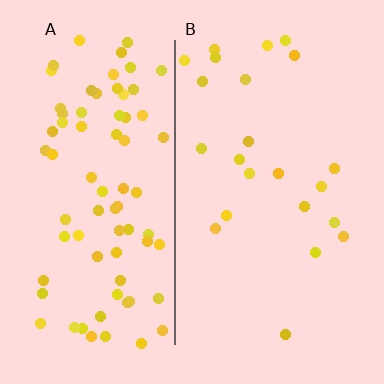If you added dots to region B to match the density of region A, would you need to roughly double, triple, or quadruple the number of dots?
Approximately triple.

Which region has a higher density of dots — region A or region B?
A (the left).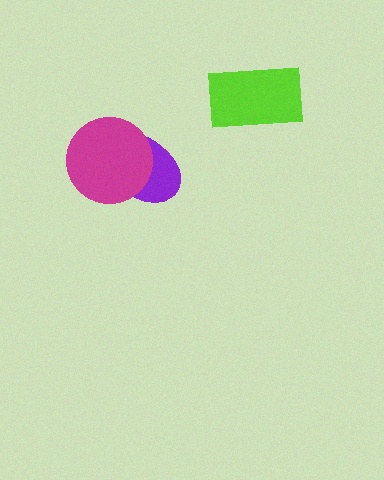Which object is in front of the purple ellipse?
The magenta circle is in front of the purple ellipse.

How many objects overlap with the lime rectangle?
0 objects overlap with the lime rectangle.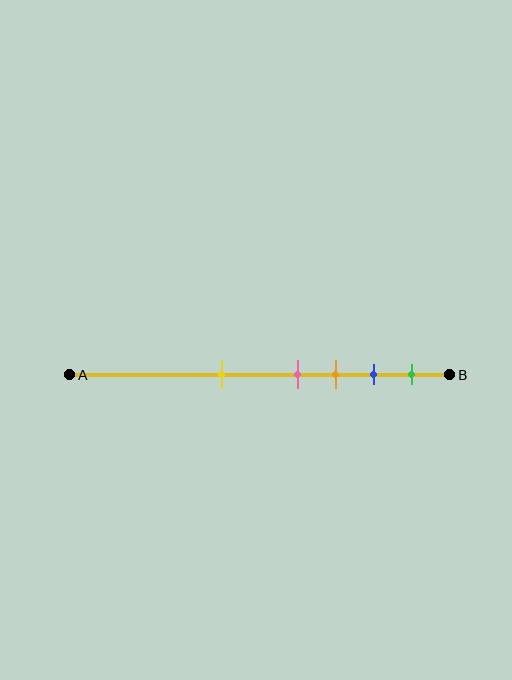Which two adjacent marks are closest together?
The pink and orange marks are the closest adjacent pair.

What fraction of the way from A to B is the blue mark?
The blue mark is approximately 80% (0.8) of the way from A to B.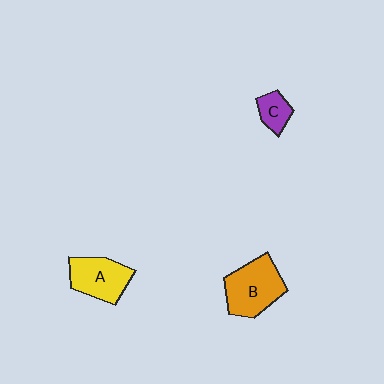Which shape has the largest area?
Shape B (orange).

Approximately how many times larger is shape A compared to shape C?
Approximately 2.1 times.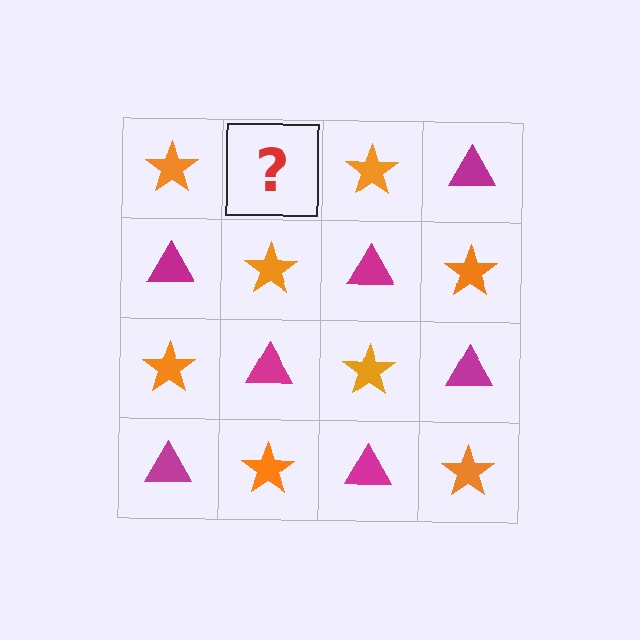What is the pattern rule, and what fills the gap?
The rule is that it alternates orange star and magenta triangle in a checkerboard pattern. The gap should be filled with a magenta triangle.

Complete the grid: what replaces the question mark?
The question mark should be replaced with a magenta triangle.